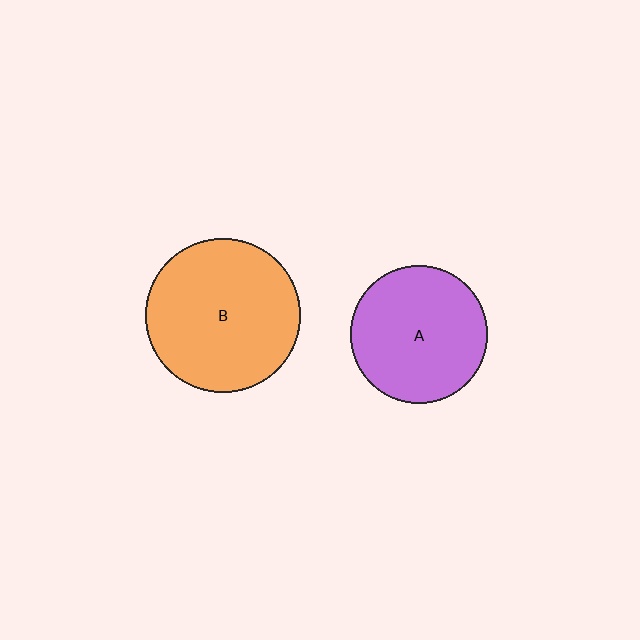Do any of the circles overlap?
No, none of the circles overlap.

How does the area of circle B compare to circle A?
Approximately 1.3 times.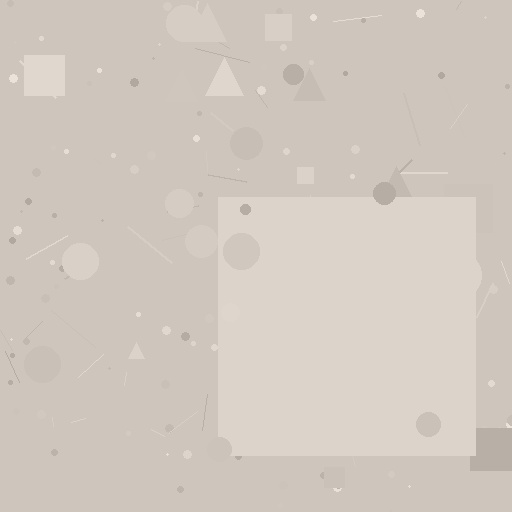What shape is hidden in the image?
A square is hidden in the image.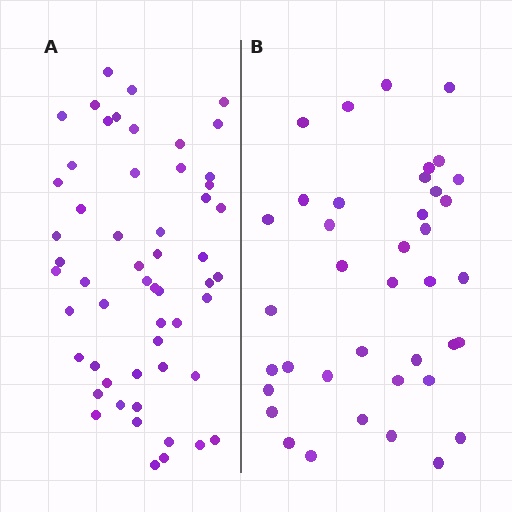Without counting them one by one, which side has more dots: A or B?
Region A (the left region) has more dots.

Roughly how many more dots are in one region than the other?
Region A has approximately 15 more dots than region B.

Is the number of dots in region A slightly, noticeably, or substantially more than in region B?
Region A has noticeably more, but not dramatically so. The ratio is roughly 1.4 to 1.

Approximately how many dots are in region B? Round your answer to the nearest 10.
About 40 dots. (The exact count is 39, which rounds to 40.)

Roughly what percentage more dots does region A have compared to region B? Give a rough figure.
About 40% more.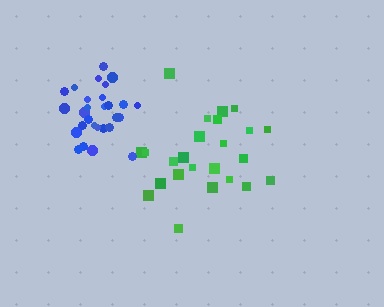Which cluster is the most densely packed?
Blue.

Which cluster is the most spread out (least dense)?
Green.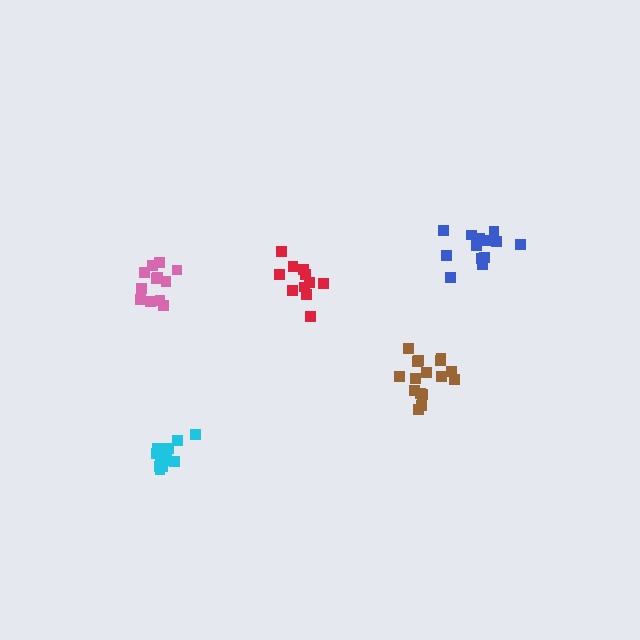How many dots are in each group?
Group 1: 11 dots, Group 2: 13 dots, Group 3: 14 dots, Group 4: 16 dots, Group 5: 12 dots (66 total).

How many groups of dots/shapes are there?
There are 5 groups.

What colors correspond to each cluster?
The clusters are colored: red, blue, cyan, brown, pink.